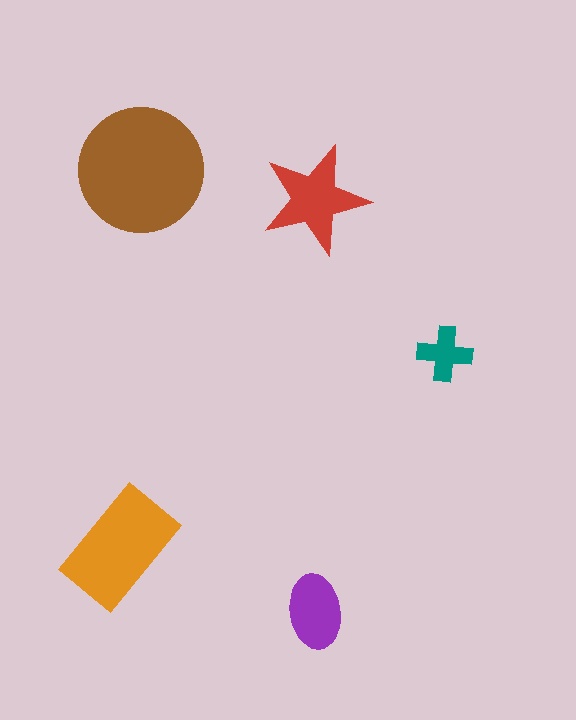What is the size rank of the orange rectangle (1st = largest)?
2nd.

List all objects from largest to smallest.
The brown circle, the orange rectangle, the red star, the purple ellipse, the teal cross.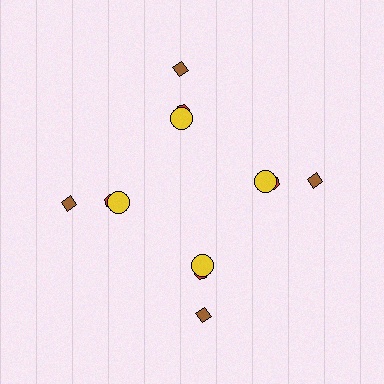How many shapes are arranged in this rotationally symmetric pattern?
There are 12 shapes, arranged in 4 groups of 3.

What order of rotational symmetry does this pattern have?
This pattern has 4-fold rotational symmetry.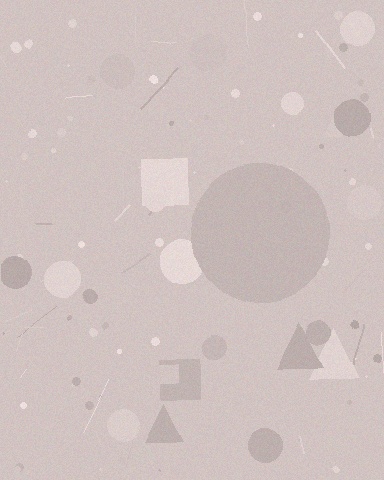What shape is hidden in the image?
A circle is hidden in the image.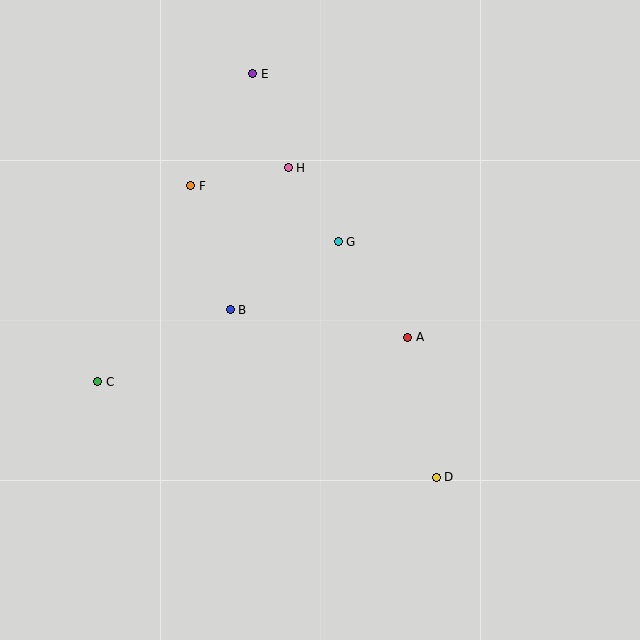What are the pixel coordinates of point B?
Point B is at (230, 310).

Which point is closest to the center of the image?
Point G at (338, 242) is closest to the center.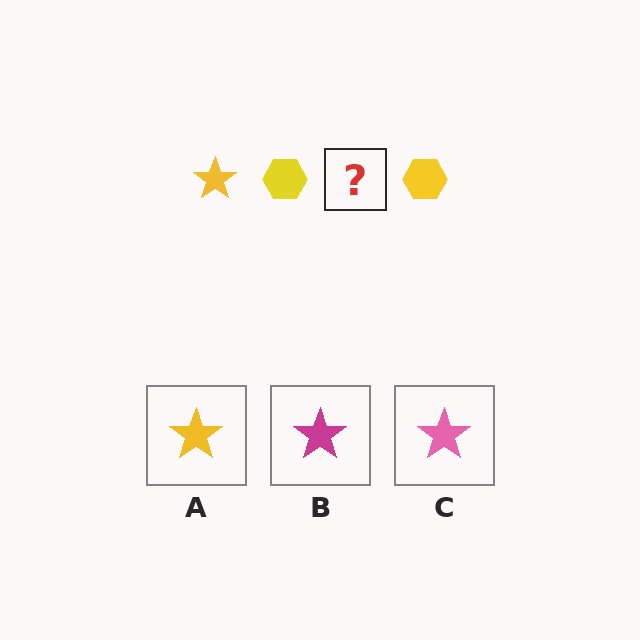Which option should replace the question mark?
Option A.